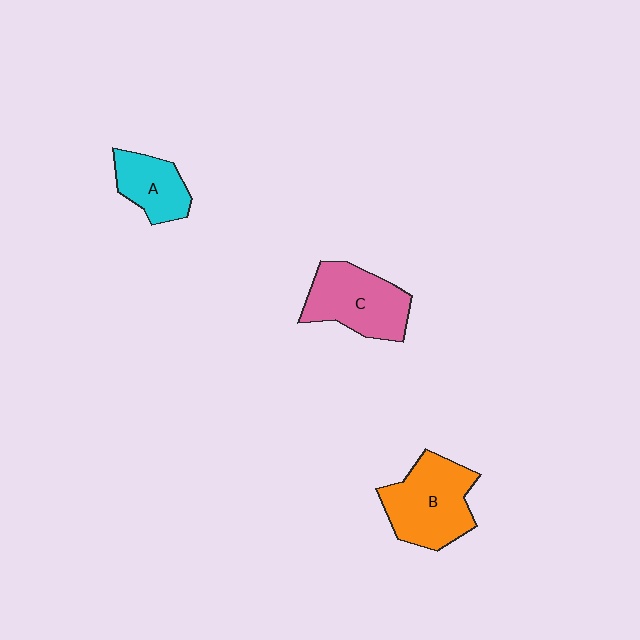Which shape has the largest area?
Shape B (orange).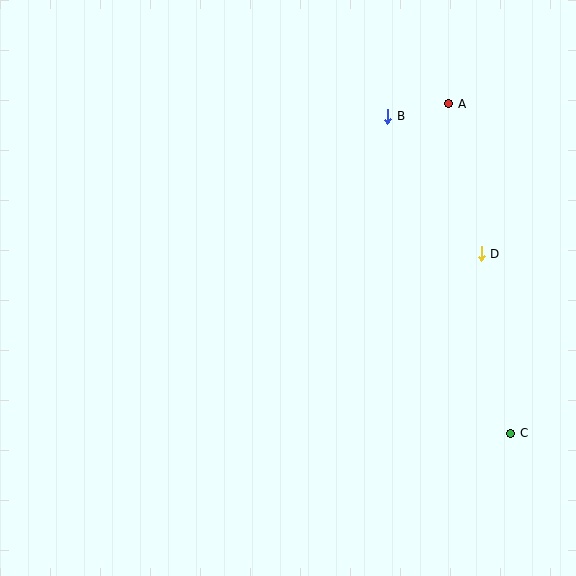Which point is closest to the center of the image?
Point D at (481, 254) is closest to the center.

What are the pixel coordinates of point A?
Point A is at (449, 104).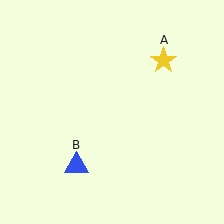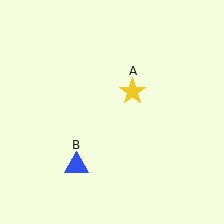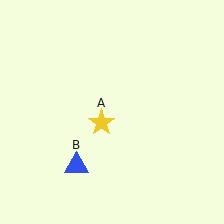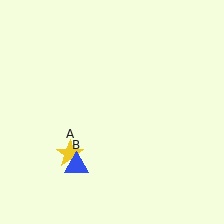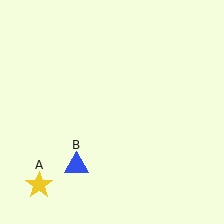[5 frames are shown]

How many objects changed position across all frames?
1 object changed position: yellow star (object A).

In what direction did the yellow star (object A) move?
The yellow star (object A) moved down and to the left.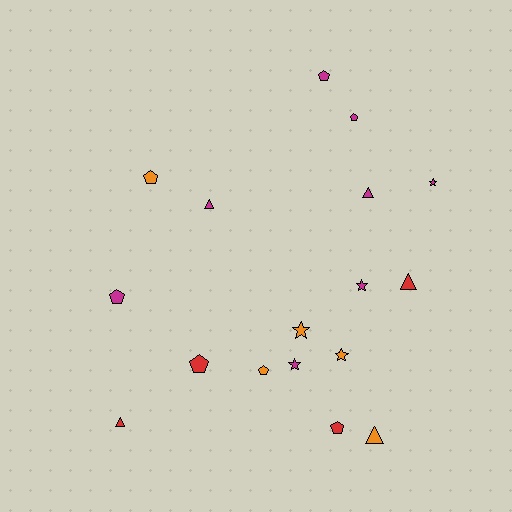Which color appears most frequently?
Magenta, with 8 objects.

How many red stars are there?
There are no red stars.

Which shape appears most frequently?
Pentagon, with 7 objects.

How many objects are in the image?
There are 17 objects.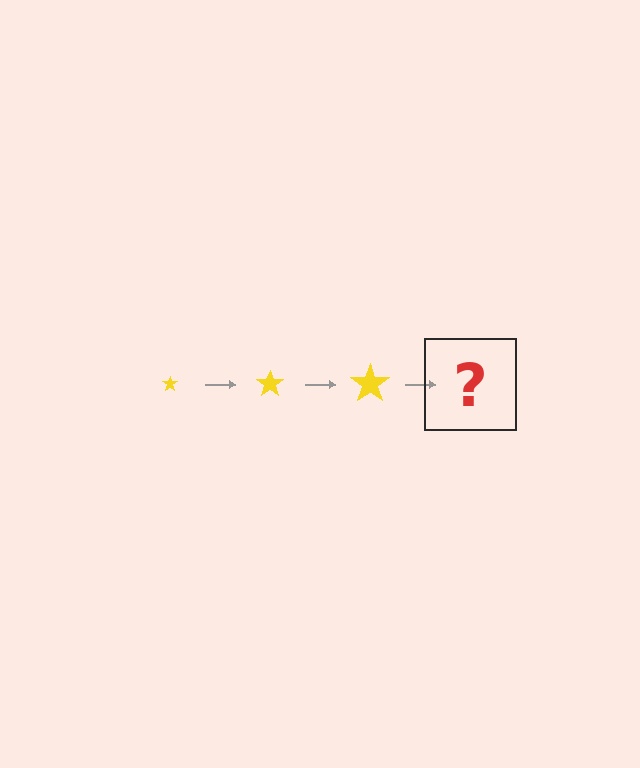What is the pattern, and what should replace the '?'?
The pattern is that the star gets progressively larger each step. The '?' should be a yellow star, larger than the previous one.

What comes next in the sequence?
The next element should be a yellow star, larger than the previous one.